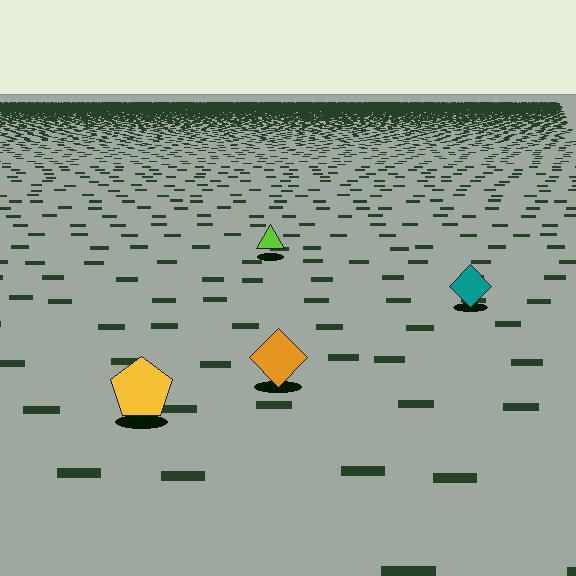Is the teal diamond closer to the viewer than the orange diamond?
No. The orange diamond is closer — you can tell from the texture gradient: the ground texture is coarser near it.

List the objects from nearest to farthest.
From nearest to farthest: the yellow pentagon, the orange diamond, the teal diamond, the lime triangle.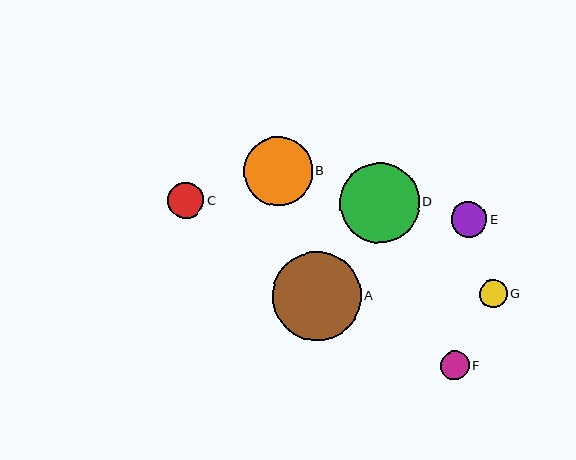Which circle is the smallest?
Circle G is the smallest with a size of approximately 28 pixels.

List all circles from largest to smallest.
From largest to smallest: A, D, B, C, E, F, G.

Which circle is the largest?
Circle A is the largest with a size of approximately 89 pixels.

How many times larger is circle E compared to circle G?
Circle E is approximately 1.3 times the size of circle G.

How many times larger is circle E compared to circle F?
Circle E is approximately 1.2 times the size of circle F.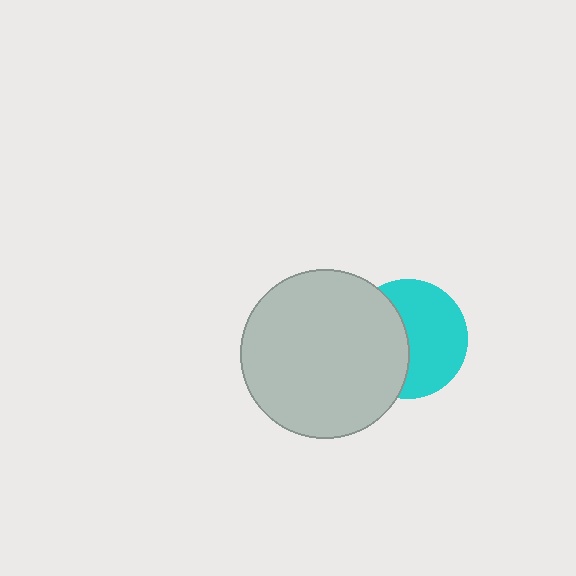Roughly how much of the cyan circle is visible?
About half of it is visible (roughly 57%).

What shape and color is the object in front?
The object in front is a light gray circle.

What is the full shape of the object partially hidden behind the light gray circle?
The partially hidden object is a cyan circle.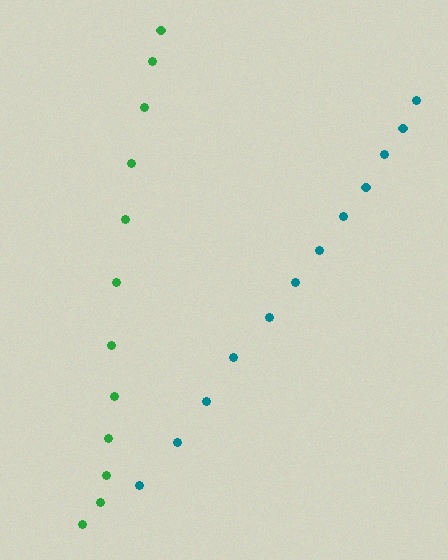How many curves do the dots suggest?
There are 2 distinct paths.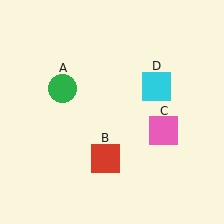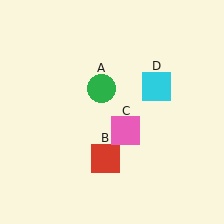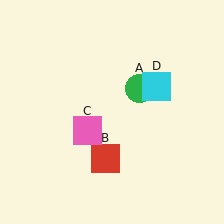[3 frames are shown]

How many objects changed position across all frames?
2 objects changed position: green circle (object A), pink square (object C).